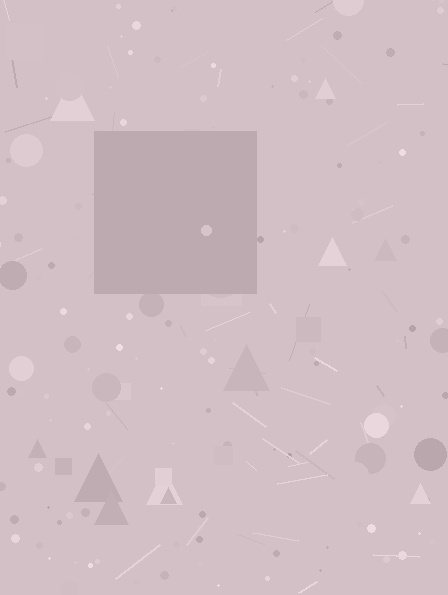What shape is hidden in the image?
A square is hidden in the image.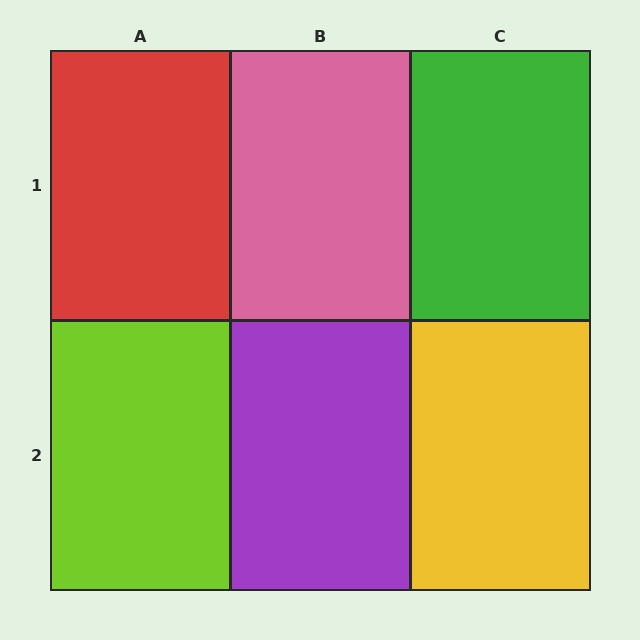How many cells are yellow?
1 cell is yellow.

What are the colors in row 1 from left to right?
Red, pink, green.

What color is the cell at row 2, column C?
Yellow.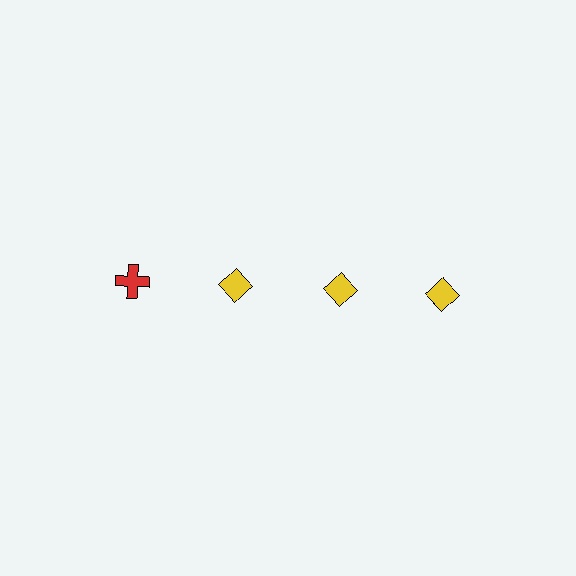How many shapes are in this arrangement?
There are 4 shapes arranged in a grid pattern.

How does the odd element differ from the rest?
It differs in both color (red instead of yellow) and shape (cross instead of diamond).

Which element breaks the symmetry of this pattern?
The red cross in the top row, leftmost column breaks the symmetry. All other shapes are yellow diamonds.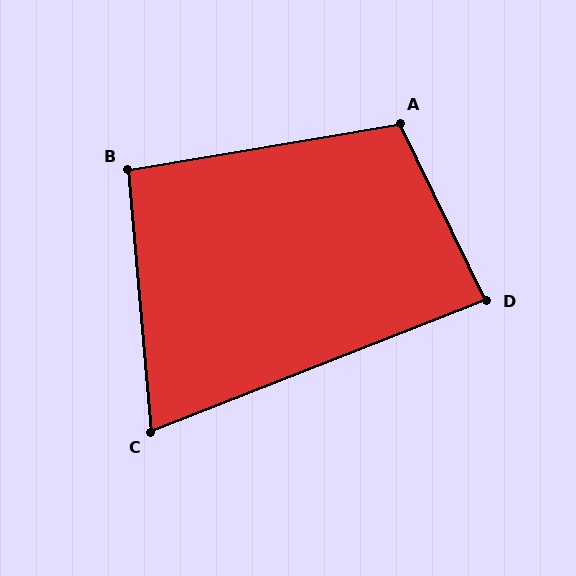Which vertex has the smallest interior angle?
C, at approximately 74 degrees.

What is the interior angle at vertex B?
Approximately 95 degrees (approximately right).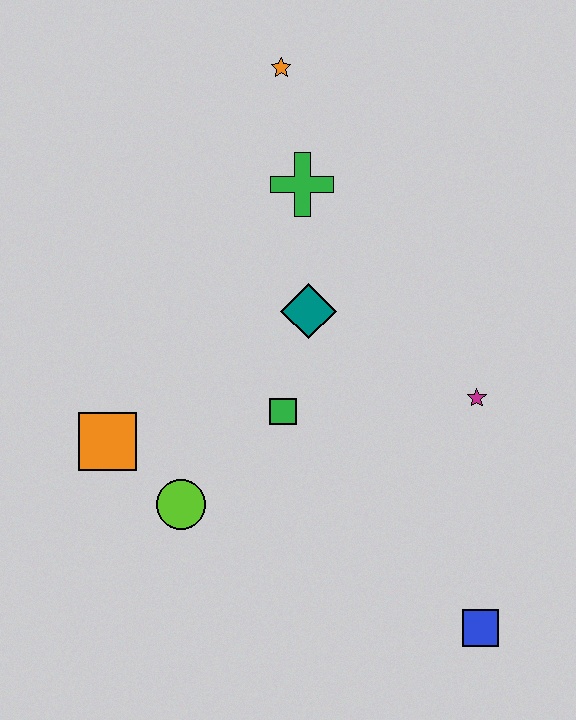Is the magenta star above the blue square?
Yes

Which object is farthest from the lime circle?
The orange star is farthest from the lime circle.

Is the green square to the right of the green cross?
No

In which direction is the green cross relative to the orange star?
The green cross is below the orange star.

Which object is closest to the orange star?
The green cross is closest to the orange star.